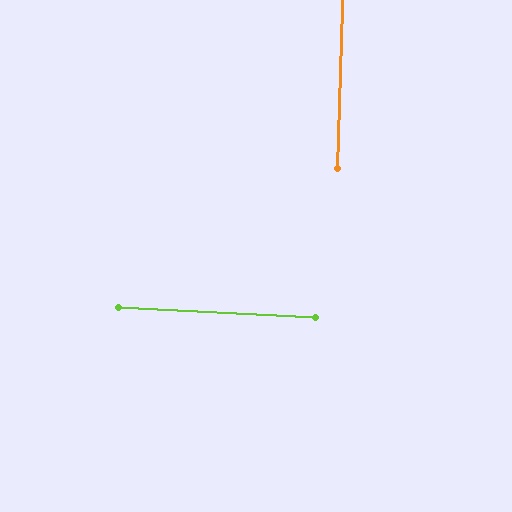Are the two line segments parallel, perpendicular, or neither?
Perpendicular — they meet at approximately 89°.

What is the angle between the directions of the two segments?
Approximately 89 degrees.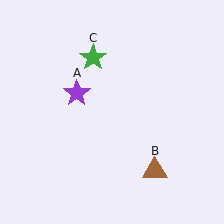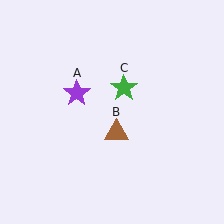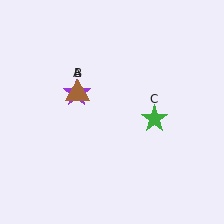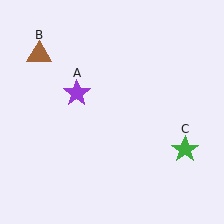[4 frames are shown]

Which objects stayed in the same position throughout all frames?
Purple star (object A) remained stationary.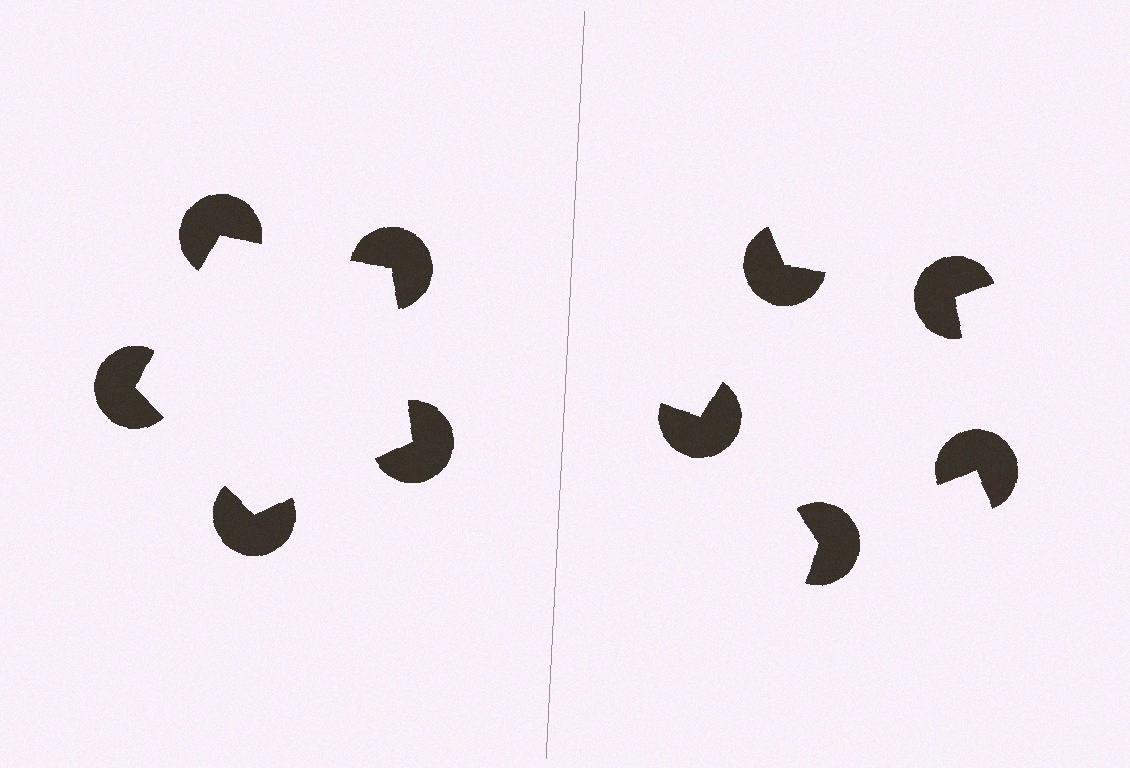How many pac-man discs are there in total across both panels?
10 — 5 on each side.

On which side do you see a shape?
An illusory pentagon appears on the left side. On the right side the wedge cuts are rotated, so no coherent shape forms.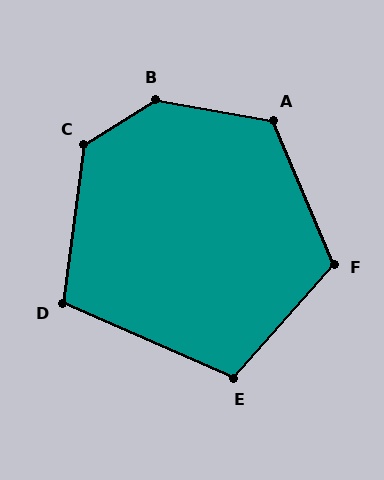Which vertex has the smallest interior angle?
D, at approximately 106 degrees.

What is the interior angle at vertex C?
Approximately 129 degrees (obtuse).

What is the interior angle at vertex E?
Approximately 108 degrees (obtuse).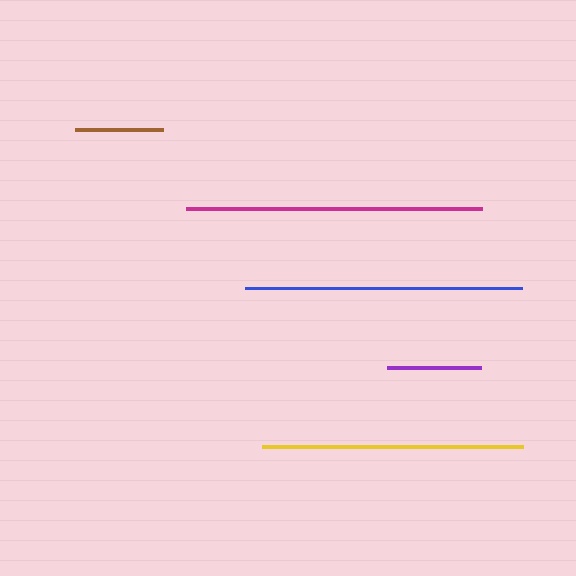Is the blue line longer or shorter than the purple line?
The blue line is longer than the purple line.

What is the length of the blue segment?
The blue segment is approximately 277 pixels long.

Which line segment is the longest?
The magenta line is the longest at approximately 297 pixels.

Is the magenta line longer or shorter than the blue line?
The magenta line is longer than the blue line.